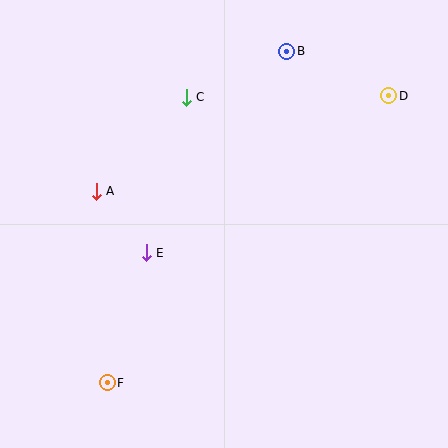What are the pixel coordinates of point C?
Point C is at (186, 97).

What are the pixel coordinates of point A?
Point A is at (96, 191).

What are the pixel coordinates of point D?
Point D is at (389, 96).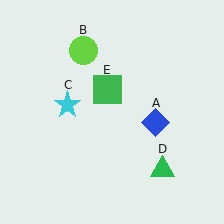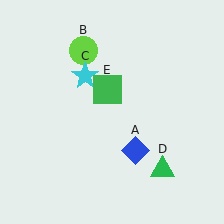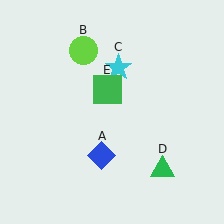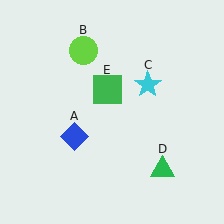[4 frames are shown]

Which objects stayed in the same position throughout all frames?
Lime circle (object B) and green triangle (object D) and green square (object E) remained stationary.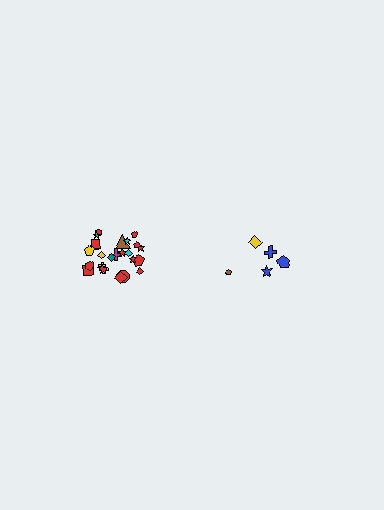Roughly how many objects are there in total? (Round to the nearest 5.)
Roughly 30 objects in total.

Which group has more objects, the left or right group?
The left group.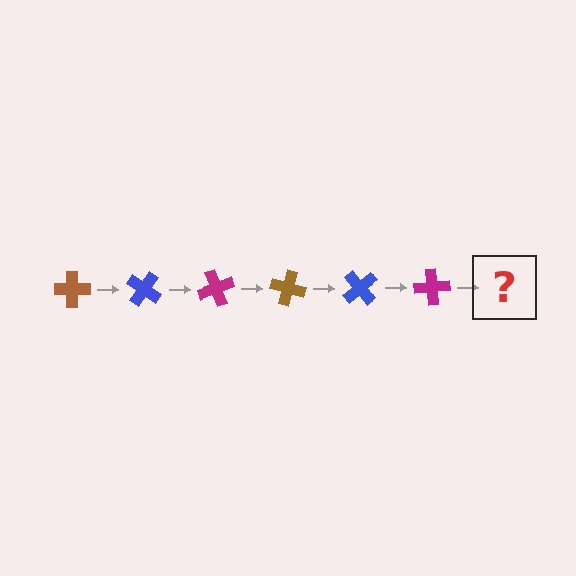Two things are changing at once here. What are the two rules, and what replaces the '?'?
The two rules are that it rotates 35 degrees each step and the color cycles through brown, blue, and magenta. The '?' should be a brown cross, rotated 210 degrees from the start.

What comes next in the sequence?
The next element should be a brown cross, rotated 210 degrees from the start.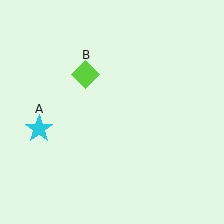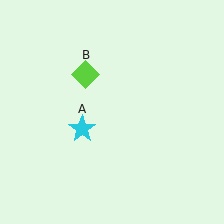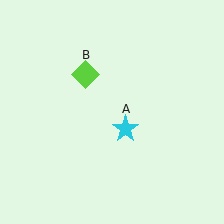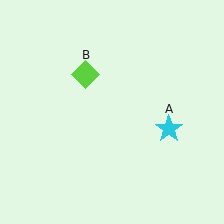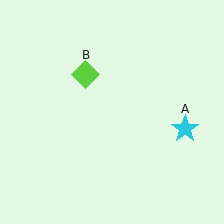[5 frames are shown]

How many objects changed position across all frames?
1 object changed position: cyan star (object A).